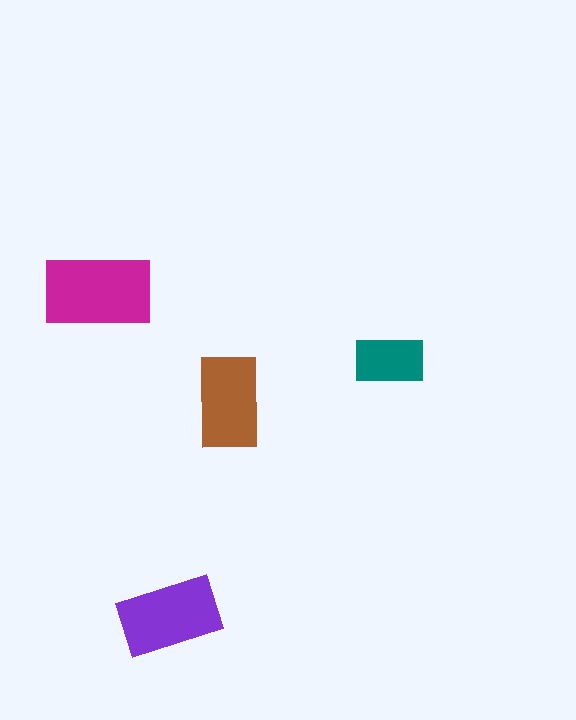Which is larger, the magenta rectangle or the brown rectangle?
The magenta one.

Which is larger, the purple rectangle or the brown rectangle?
The purple one.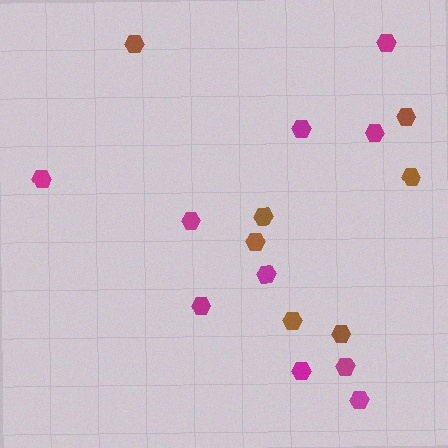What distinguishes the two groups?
There are 2 groups: one group of magenta hexagons (10) and one group of brown hexagons (7).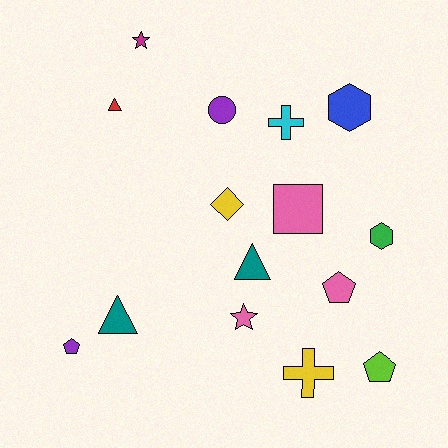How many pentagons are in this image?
There are 3 pentagons.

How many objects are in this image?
There are 15 objects.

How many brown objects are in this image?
There are no brown objects.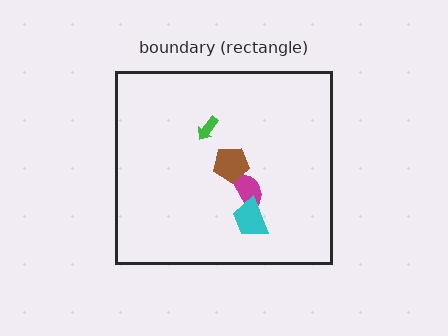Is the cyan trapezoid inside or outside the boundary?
Inside.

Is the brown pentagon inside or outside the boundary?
Inside.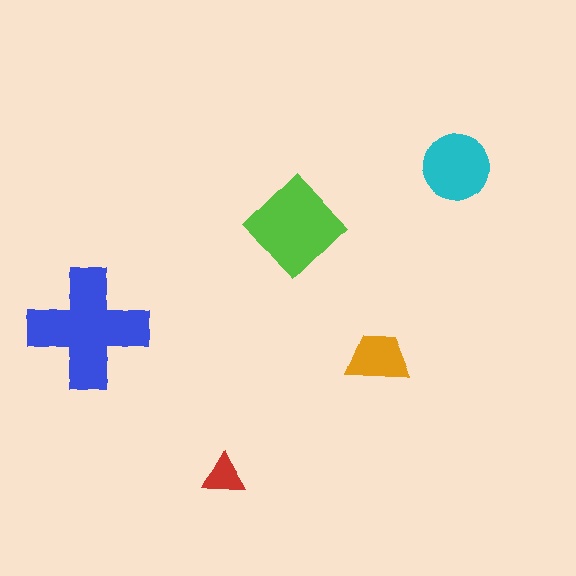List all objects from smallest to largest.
The red triangle, the orange trapezoid, the cyan circle, the lime diamond, the blue cross.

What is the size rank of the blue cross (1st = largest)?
1st.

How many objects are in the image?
There are 5 objects in the image.